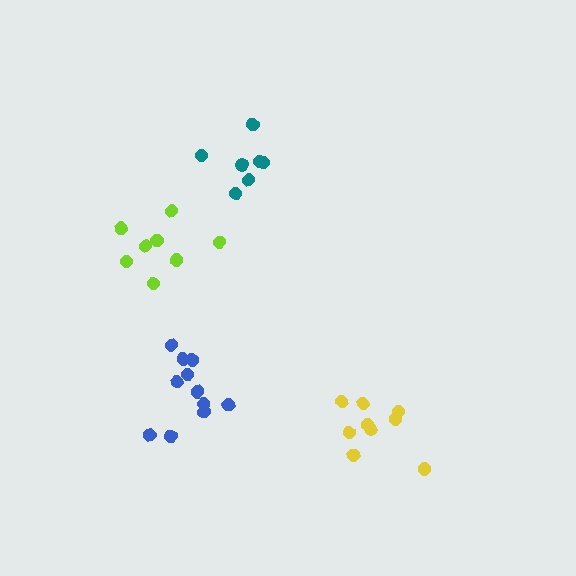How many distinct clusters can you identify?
There are 4 distinct clusters.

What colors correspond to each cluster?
The clusters are colored: yellow, lime, blue, teal.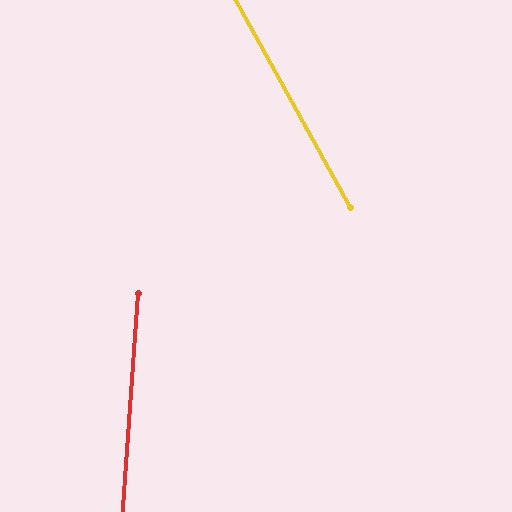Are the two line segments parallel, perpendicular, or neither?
Neither parallel nor perpendicular — they differ by about 33°.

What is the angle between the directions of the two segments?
Approximately 33 degrees.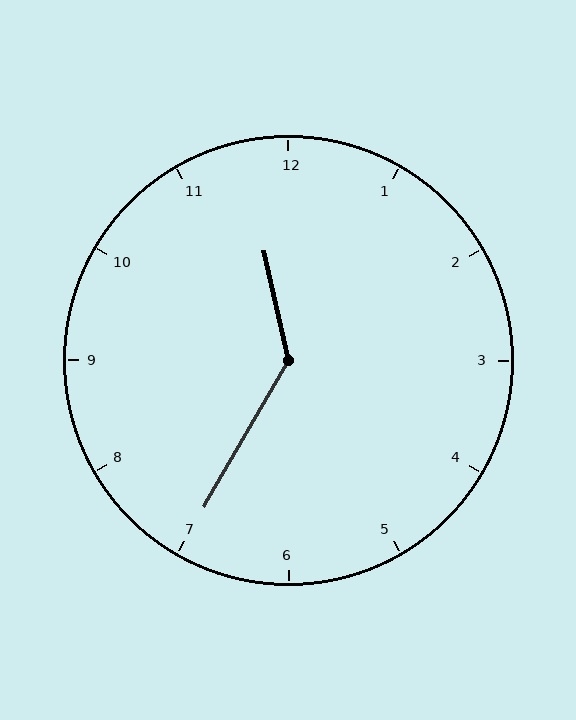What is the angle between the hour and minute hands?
Approximately 138 degrees.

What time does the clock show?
11:35.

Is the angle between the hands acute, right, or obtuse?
It is obtuse.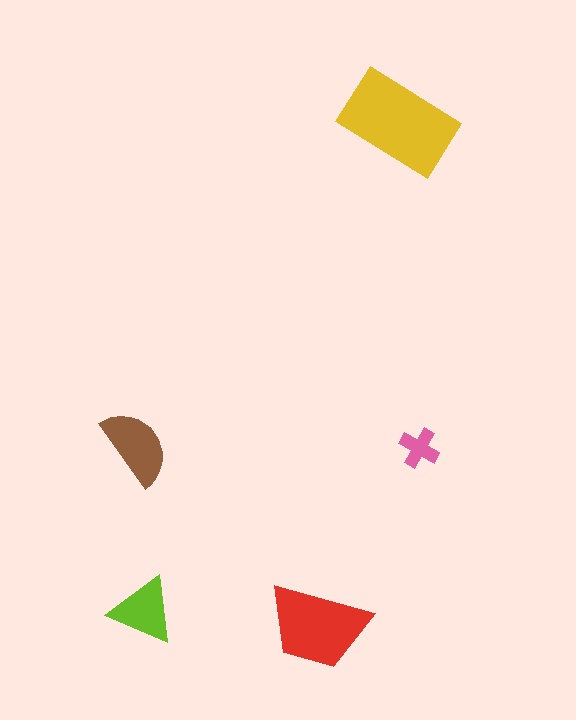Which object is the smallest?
The pink cross.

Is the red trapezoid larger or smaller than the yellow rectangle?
Smaller.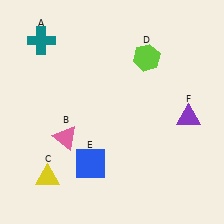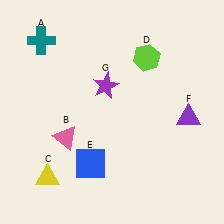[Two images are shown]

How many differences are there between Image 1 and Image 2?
There is 1 difference between the two images.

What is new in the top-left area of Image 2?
A purple star (G) was added in the top-left area of Image 2.